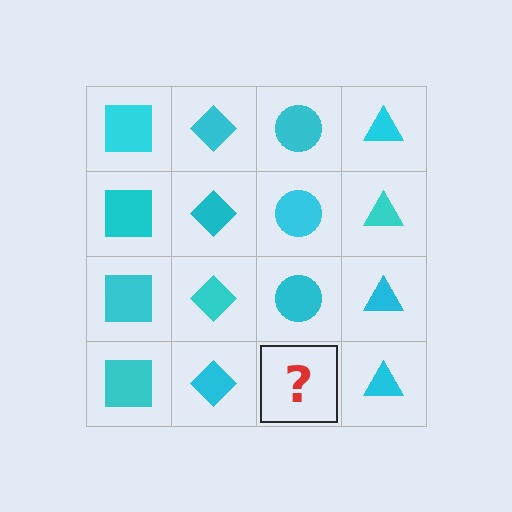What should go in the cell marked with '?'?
The missing cell should contain a cyan circle.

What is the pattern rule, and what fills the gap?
The rule is that each column has a consistent shape. The gap should be filled with a cyan circle.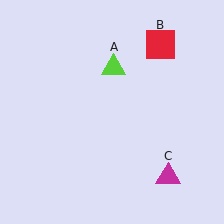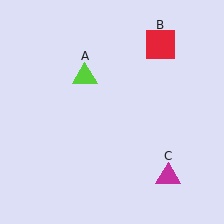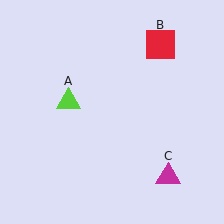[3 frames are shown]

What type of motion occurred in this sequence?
The lime triangle (object A) rotated counterclockwise around the center of the scene.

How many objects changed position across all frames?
1 object changed position: lime triangle (object A).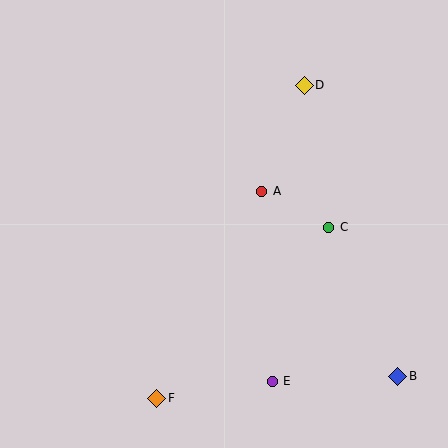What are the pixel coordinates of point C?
Point C is at (329, 227).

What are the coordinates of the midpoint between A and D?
The midpoint between A and D is at (283, 138).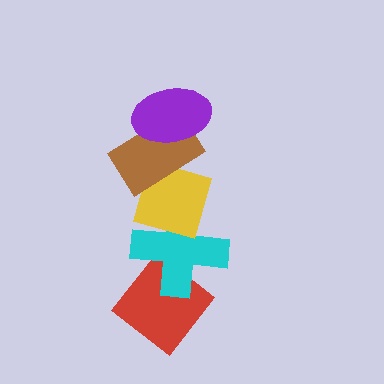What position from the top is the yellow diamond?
The yellow diamond is 3rd from the top.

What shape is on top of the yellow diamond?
The brown rectangle is on top of the yellow diamond.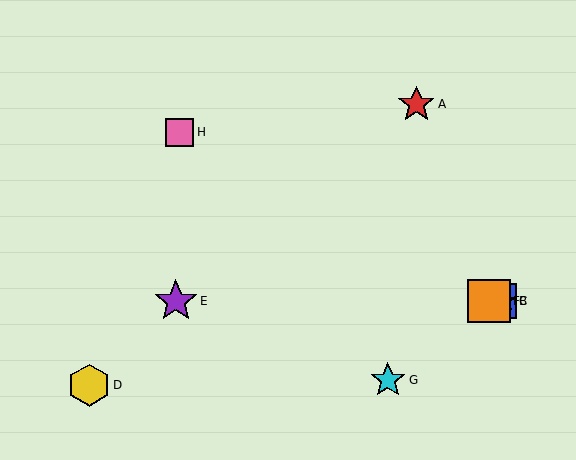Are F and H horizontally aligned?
No, F is at y≈301 and H is at y≈132.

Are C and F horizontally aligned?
Yes, both are at y≈301.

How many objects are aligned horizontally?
4 objects (B, C, E, F) are aligned horizontally.